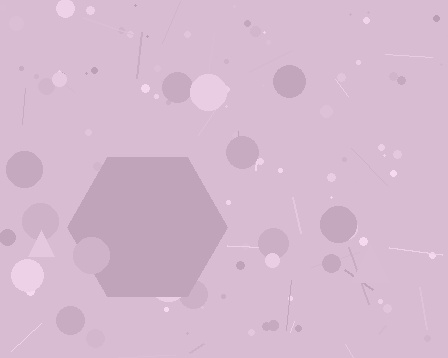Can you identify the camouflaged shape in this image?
The camouflaged shape is a hexagon.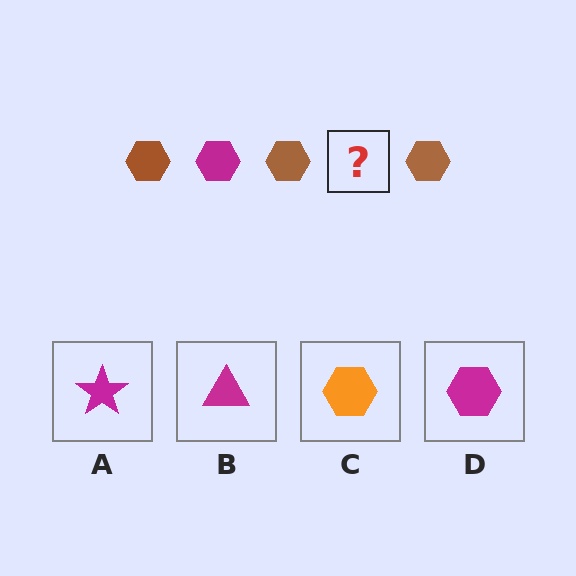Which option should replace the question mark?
Option D.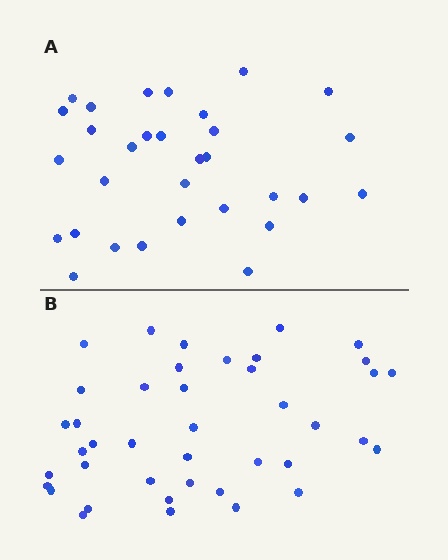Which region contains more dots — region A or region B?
Region B (the bottom region) has more dots.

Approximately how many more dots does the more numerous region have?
Region B has roughly 10 or so more dots than region A.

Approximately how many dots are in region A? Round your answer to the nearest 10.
About 30 dots. (The exact count is 31, which rounds to 30.)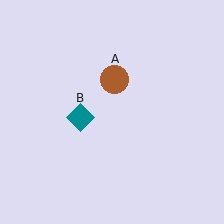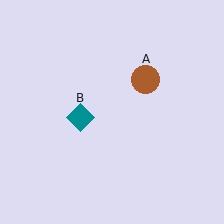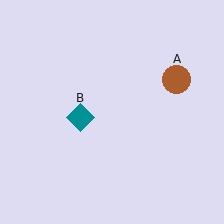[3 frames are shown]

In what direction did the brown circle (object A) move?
The brown circle (object A) moved right.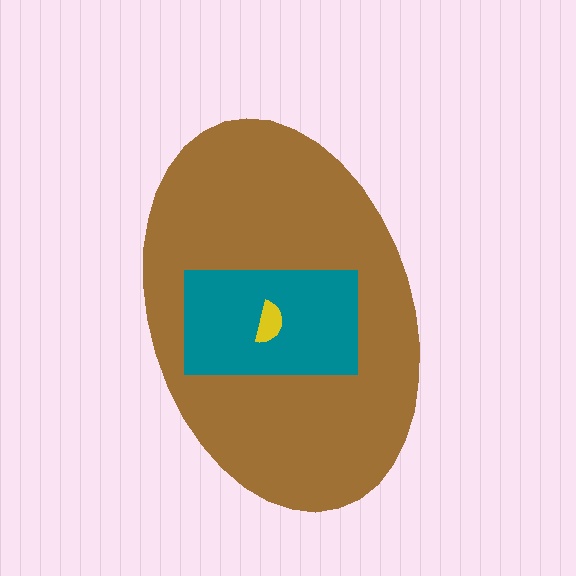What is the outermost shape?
The brown ellipse.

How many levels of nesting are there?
3.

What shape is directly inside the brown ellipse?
The teal rectangle.